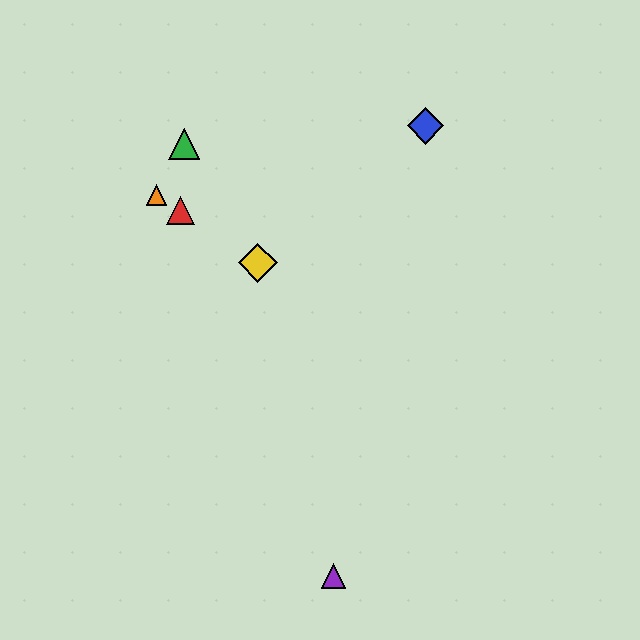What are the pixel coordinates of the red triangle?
The red triangle is at (181, 211).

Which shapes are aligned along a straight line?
The red triangle, the yellow diamond, the orange triangle are aligned along a straight line.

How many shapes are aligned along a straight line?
3 shapes (the red triangle, the yellow diamond, the orange triangle) are aligned along a straight line.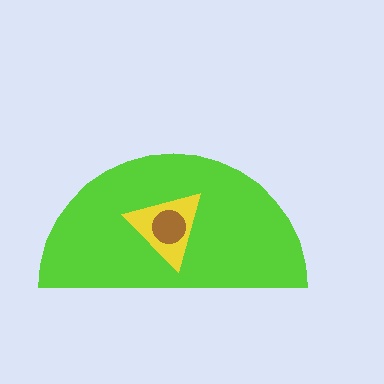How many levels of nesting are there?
3.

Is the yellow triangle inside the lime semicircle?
Yes.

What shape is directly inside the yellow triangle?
The brown circle.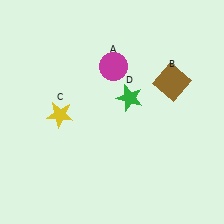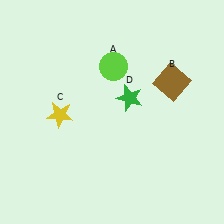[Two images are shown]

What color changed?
The circle (A) changed from magenta in Image 1 to lime in Image 2.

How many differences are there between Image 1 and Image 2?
There is 1 difference between the two images.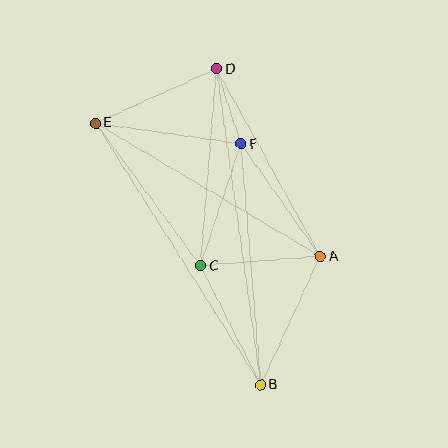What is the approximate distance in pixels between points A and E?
The distance between A and E is approximately 261 pixels.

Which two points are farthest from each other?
Points B and D are farthest from each other.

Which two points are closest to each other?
Points D and F are closest to each other.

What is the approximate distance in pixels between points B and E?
The distance between B and E is approximately 309 pixels.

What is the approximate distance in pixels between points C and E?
The distance between C and E is approximately 177 pixels.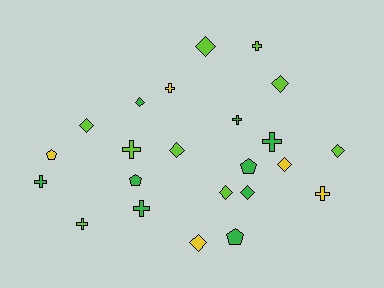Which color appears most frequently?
Green, with 9 objects.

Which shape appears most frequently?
Diamond, with 10 objects.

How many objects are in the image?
There are 23 objects.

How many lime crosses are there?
There are 3 lime crosses.